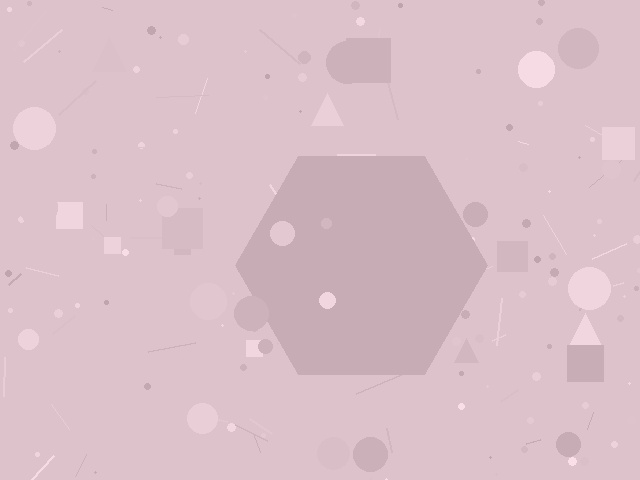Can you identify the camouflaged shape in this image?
The camouflaged shape is a hexagon.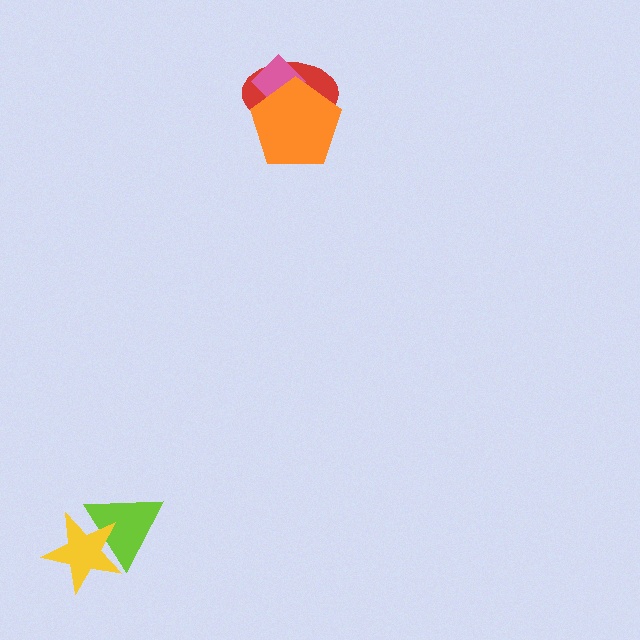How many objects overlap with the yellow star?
1 object overlaps with the yellow star.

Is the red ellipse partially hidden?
Yes, it is partially covered by another shape.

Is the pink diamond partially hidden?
Yes, it is partially covered by another shape.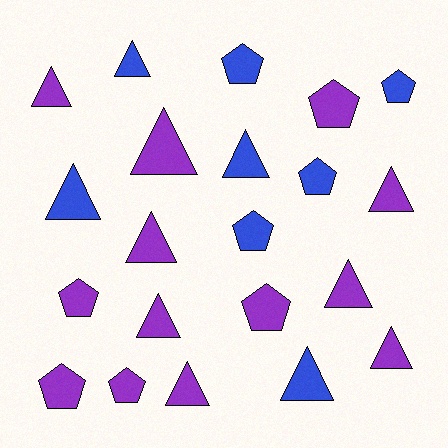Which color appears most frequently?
Purple, with 13 objects.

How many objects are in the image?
There are 21 objects.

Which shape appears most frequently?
Triangle, with 12 objects.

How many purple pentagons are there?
There are 5 purple pentagons.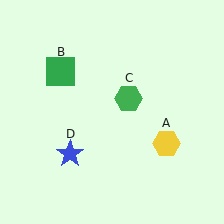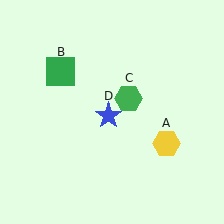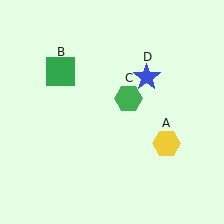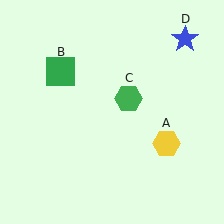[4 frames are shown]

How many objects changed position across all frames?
1 object changed position: blue star (object D).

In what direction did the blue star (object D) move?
The blue star (object D) moved up and to the right.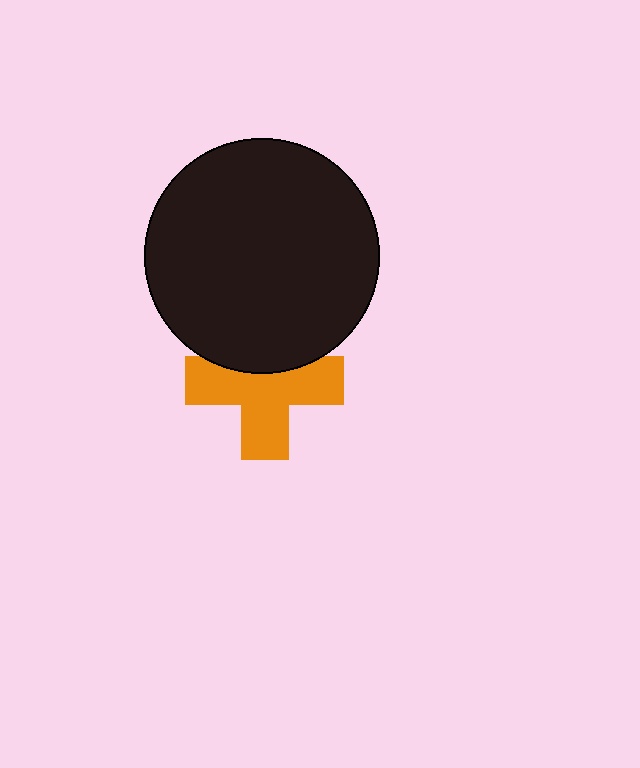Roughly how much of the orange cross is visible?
Most of it is visible (roughly 68%).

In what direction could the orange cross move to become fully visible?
The orange cross could move down. That would shift it out from behind the black circle entirely.